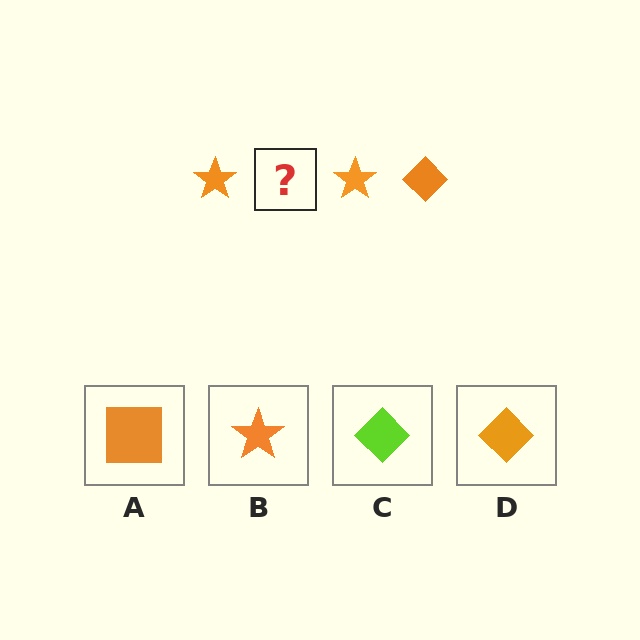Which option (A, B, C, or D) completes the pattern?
D.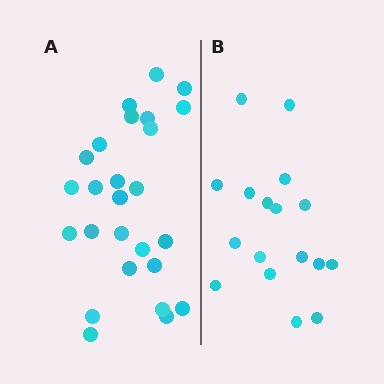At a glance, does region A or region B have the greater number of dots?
Region A (the left region) has more dots.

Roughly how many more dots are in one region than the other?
Region A has roughly 8 or so more dots than region B.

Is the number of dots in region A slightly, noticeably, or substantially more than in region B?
Region A has substantially more. The ratio is roughly 1.5 to 1.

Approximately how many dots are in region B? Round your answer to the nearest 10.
About 20 dots. (The exact count is 17, which rounds to 20.)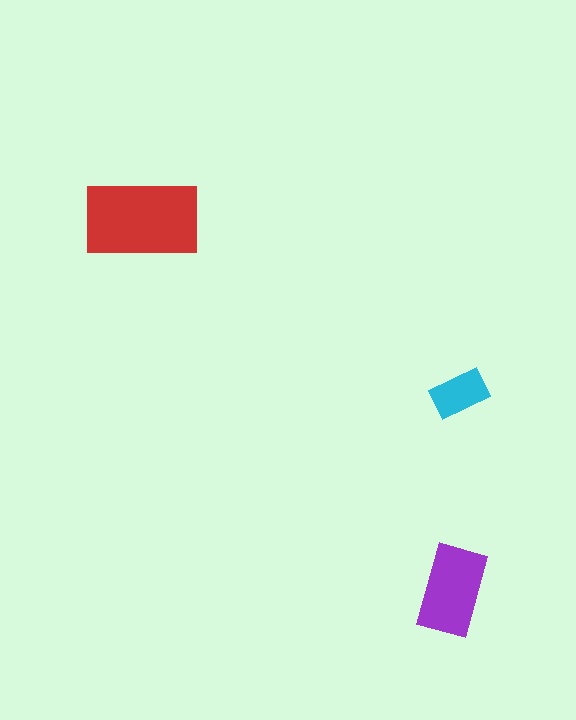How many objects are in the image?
There are 3 objects in the image.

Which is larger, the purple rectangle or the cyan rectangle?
The purple one.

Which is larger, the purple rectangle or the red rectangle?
The red one.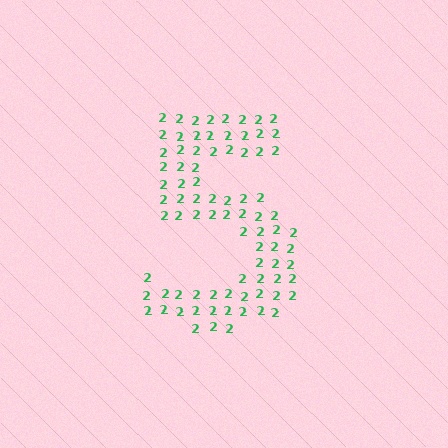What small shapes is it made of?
It is made of small digit 2's.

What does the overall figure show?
The overall figure shows the digit 5.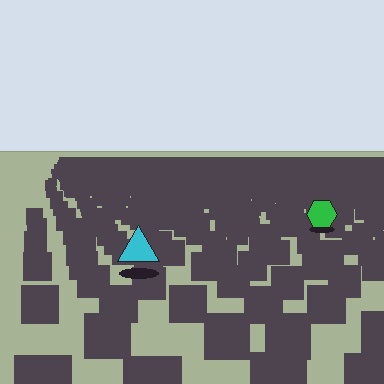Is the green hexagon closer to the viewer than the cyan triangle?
No. The cyan triangle is closer — you can tell from the texture gradient: the ground texture is coarser near it.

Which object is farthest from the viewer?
The green hexagon is farthest from the viewer. It appears smaller and the ground texture around it is denser.